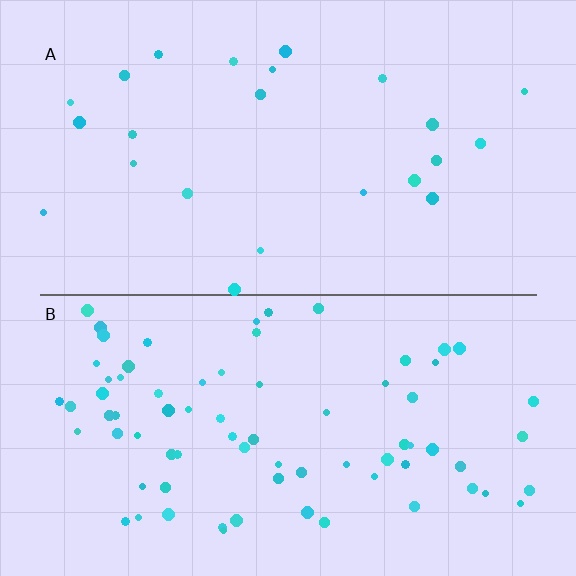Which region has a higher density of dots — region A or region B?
B (the bottom).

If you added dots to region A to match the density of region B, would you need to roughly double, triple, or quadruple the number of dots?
Approximately triple.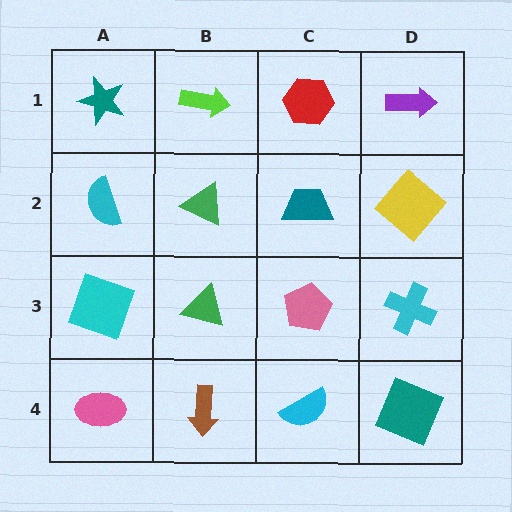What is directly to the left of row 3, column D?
A pink pentagon.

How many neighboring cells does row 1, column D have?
2.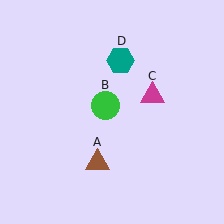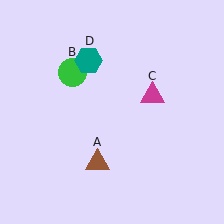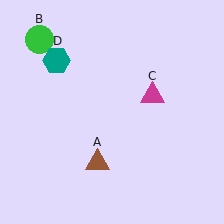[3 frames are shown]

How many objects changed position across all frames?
2 objects changed position: green circle (object B), teal hexagon (object D).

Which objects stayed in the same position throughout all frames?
Brown triangle (object A) and magenta triangle (object C) remained stationary.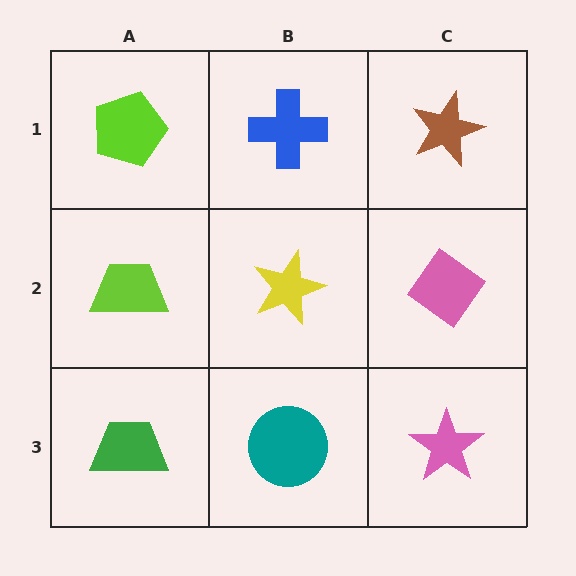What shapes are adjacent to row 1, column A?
A lime trapezoid (row 2, column A), a blue cross (row 1, column B).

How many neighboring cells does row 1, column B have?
3.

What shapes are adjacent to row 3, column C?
A pink diamond (row 2, column C), a teal circle (row 3, column B).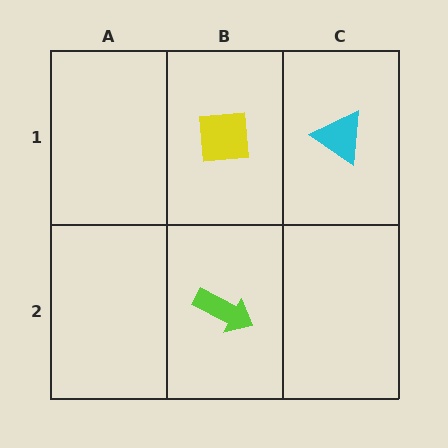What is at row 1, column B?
A yellow square.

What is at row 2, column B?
A lime arrow.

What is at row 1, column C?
A cyan triangle.